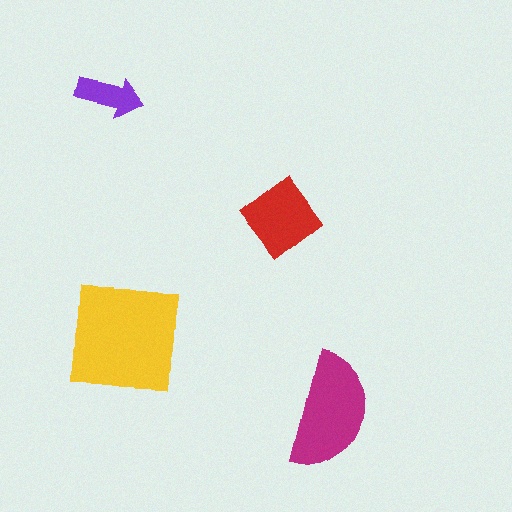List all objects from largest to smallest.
The yellow square, the magenta semicircle, the red diamond, the purple arrow.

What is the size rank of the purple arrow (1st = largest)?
4th.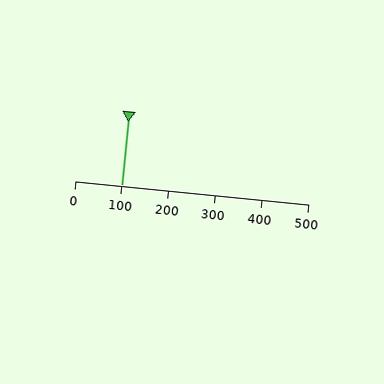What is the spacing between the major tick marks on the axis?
The major ticks are spaced 100 apart.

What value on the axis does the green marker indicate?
The marker indicates approximately 100.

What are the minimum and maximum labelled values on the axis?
The axis runs from 0 to 500.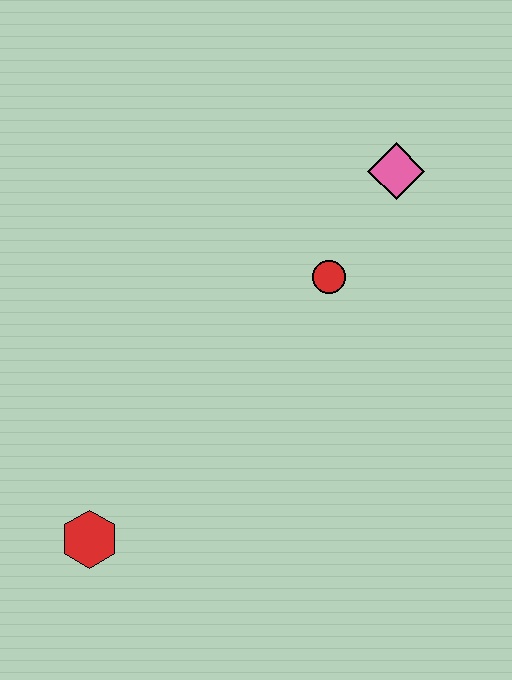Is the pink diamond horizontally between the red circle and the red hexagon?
No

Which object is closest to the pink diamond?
The red circle is closest to the pink diamond.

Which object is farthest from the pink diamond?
The red hexagon is farthest from the pink diamond.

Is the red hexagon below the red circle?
Yes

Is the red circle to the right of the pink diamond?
No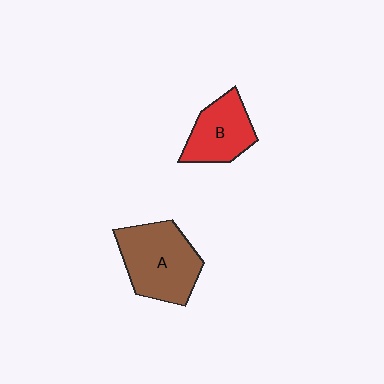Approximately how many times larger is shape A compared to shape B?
Approximately 1.4 times.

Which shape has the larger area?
Shape A (brown).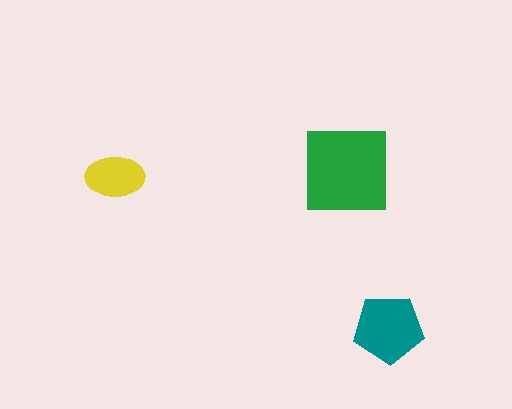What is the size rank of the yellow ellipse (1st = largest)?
3rd.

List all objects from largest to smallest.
The green square, the teal pentagon, the yellow ellipse.